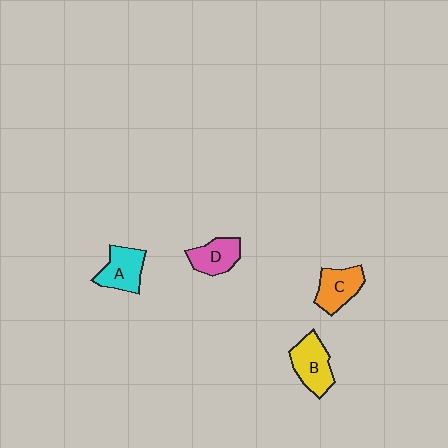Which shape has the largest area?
Shape B (yellow).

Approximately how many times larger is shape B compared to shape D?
Approximately 1.2 times.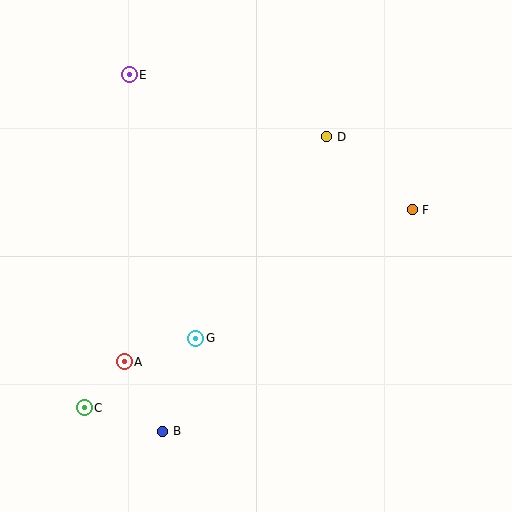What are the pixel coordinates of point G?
Point G is at (196, 338).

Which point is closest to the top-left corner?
Point E is closest to the top-left corner.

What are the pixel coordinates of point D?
Point D is at (327, 137).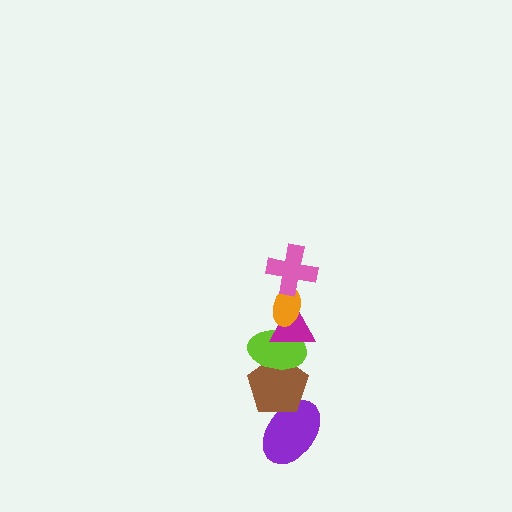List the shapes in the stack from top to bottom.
From top to bottom: the pink cross, the orange ellipse, the magenta triangle, the lime ellipse, the brown pentagon, the purple ellipse.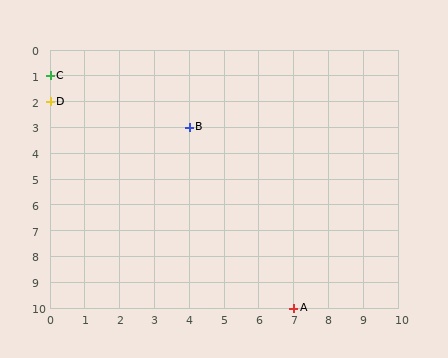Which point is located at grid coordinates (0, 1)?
Point C is at (0, 1).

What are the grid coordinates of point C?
Point C is at grid coordinates (0, 1).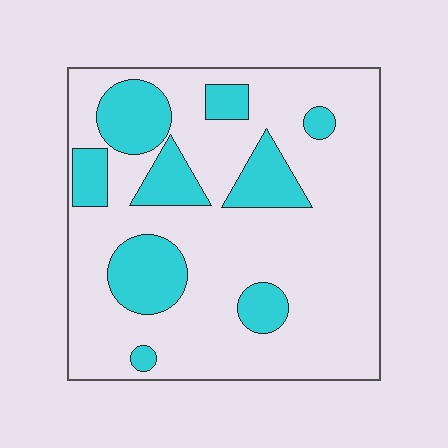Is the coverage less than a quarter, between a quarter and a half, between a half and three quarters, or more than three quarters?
Less than a quarter.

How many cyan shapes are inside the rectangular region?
9.